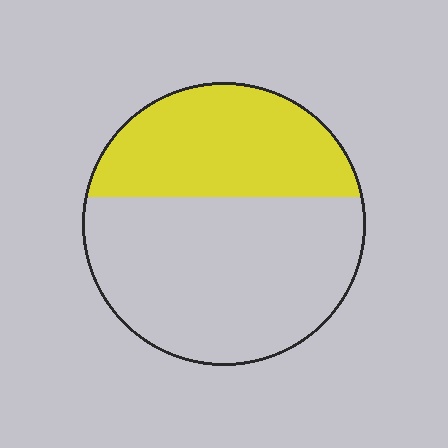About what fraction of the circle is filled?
About three eighths (3/8).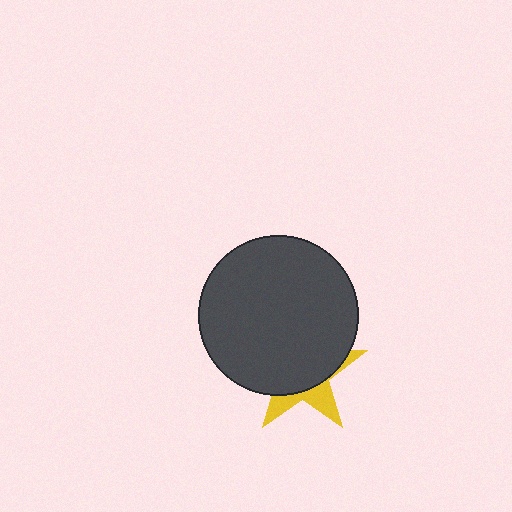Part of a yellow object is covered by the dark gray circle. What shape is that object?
It is a star.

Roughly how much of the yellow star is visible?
A small part of it is visible (roughly 31%).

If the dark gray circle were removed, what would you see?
You would see the complete yellow star.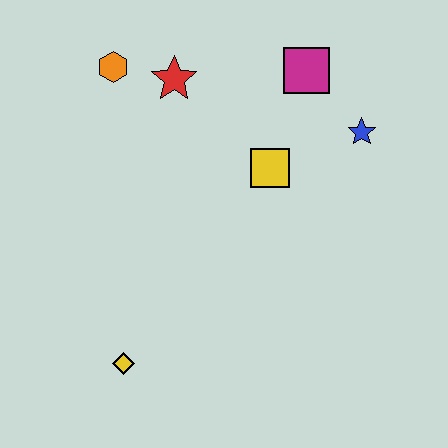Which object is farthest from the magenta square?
The yellow diamond is farthest from the magenta square.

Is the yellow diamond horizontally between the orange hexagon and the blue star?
Yes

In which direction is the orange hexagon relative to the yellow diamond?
The orange hexagon is above the yellow diamond.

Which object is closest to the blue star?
The magenta square is closest to the blue star.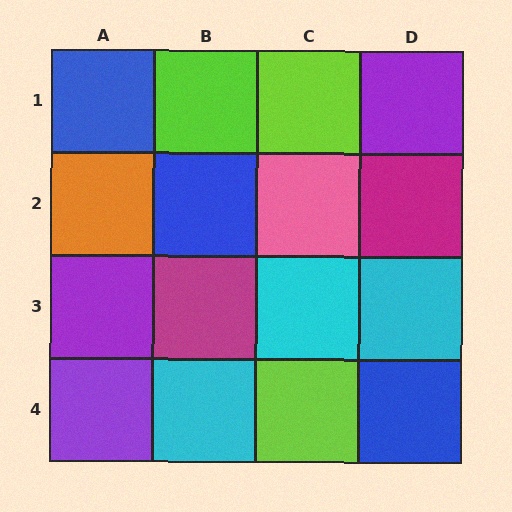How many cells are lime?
3 cells are lime.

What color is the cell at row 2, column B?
Blue.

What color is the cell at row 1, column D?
Purple.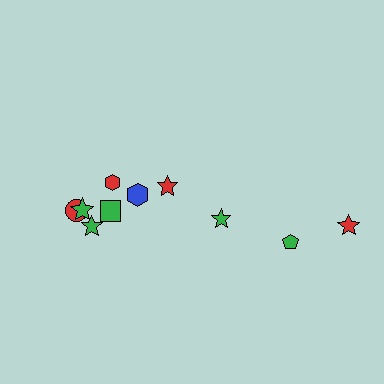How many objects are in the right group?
There are 3 objects.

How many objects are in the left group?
There are 7 objects.